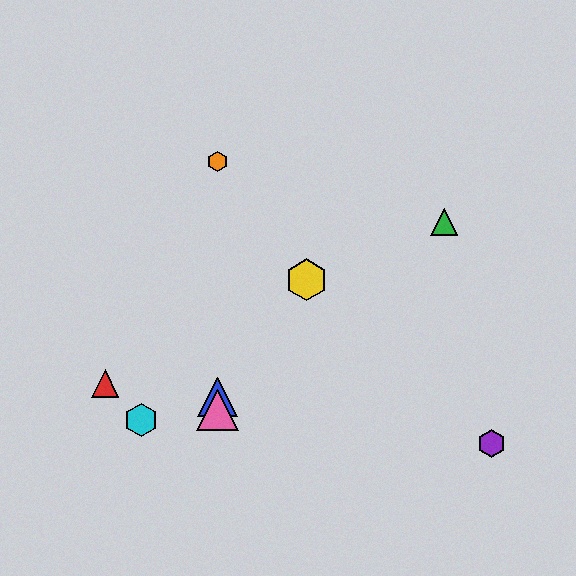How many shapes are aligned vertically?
3 shapes (the blue triangle, the orange hexagon, the pink triangle) are aligned vertically.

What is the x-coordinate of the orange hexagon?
The orange hexagon is at x≈217.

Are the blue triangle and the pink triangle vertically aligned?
Yes, both are at x≈217.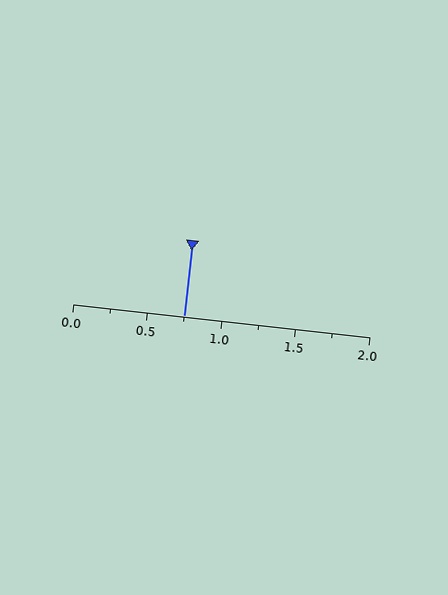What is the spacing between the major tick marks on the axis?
The major ticks are spaced 0.5 apart.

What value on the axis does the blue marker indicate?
The marker indicates approximately 0.75.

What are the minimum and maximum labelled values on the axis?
The axis runs from 0.0 to 2.0.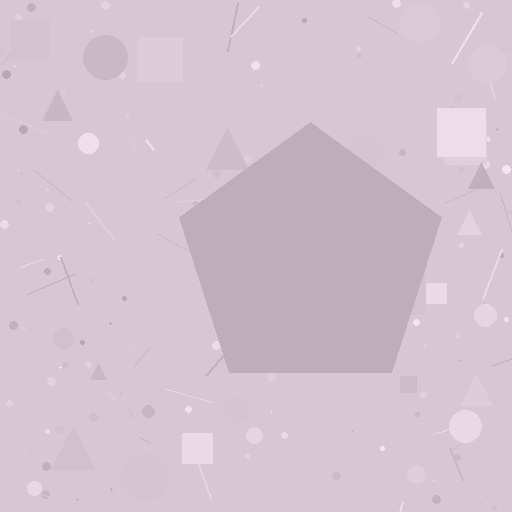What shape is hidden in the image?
A pentagon is hidden in the image.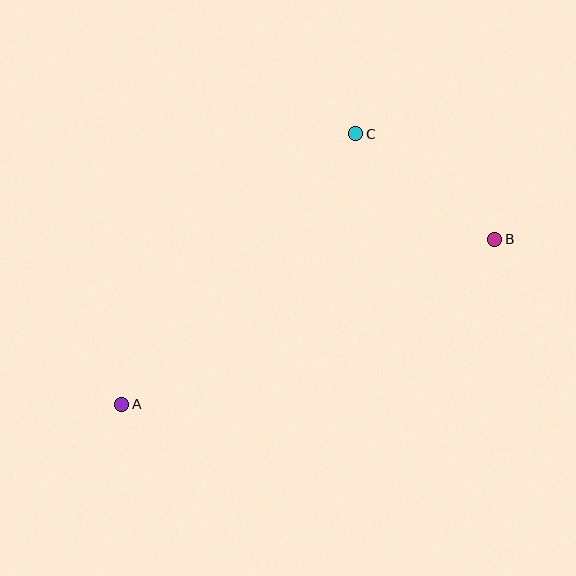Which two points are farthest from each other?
Points A and B are farthest from each other.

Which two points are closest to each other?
Points B and C are closest to each other.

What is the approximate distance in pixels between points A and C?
The distance between A and C is approximately 358 pixels.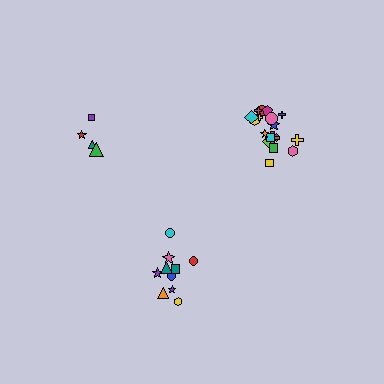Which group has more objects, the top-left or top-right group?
The top-right group.